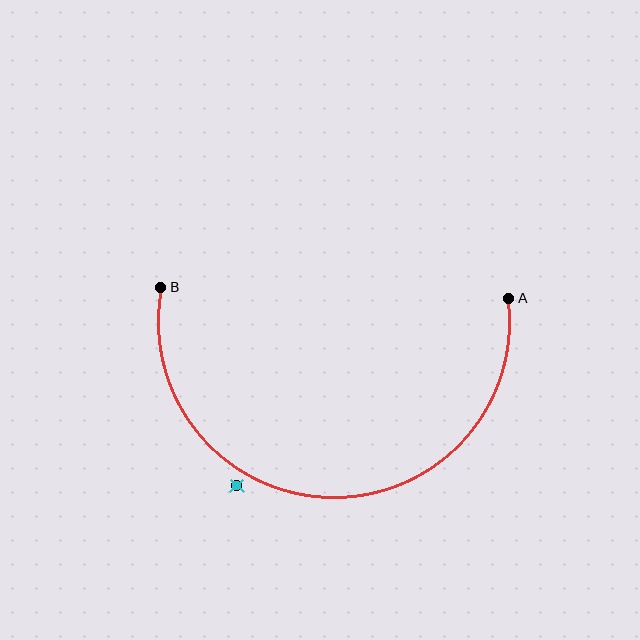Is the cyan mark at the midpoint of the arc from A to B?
No — the cyan mark does not lie on the arc at all. It sits slightly outside the curve.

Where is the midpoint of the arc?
The arc midpoint is the point on the curve farthest from the straight line joining A and B. It sits below that line.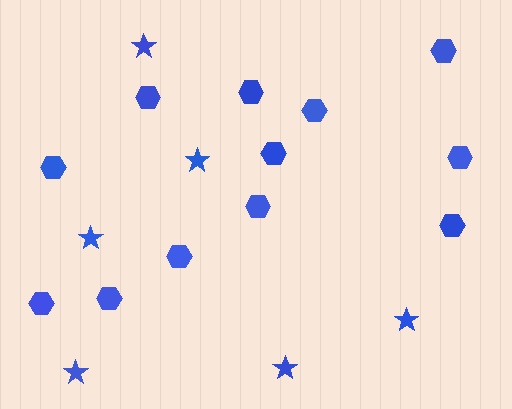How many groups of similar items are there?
There are 2 groups: one group of hexagons (12) and one group of stars (6).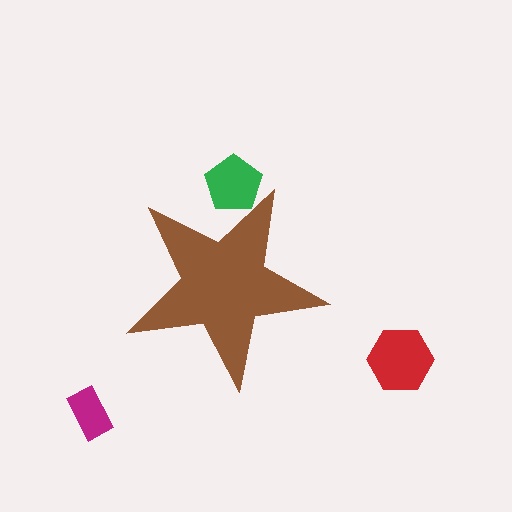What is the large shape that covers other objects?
A brown star.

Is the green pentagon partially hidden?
Yes, the green pentagon is partially hidden behind the brown star.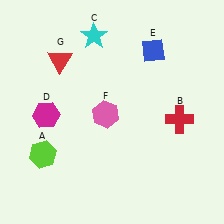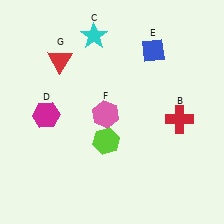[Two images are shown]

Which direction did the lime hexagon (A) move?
The lime hexagon (A) moved right.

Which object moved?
The lime hexagon (A) moved right.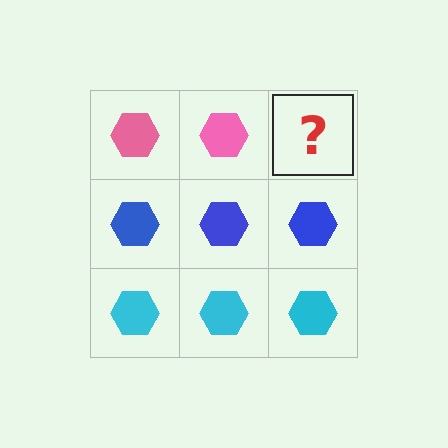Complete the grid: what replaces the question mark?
The question mark should be replaced with a pink hexagon.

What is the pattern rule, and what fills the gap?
The rule is that each row has a consistent color. The gap should be filled with a pink hexagon.